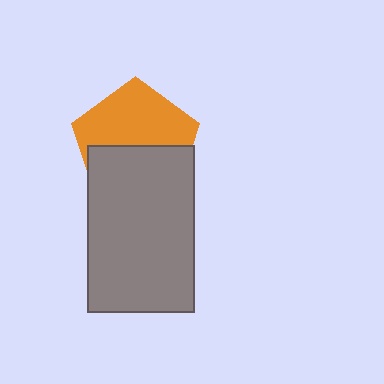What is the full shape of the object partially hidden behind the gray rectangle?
The partially hidden object is an orange pentagon.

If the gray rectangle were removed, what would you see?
You would see the complete orange pentagon.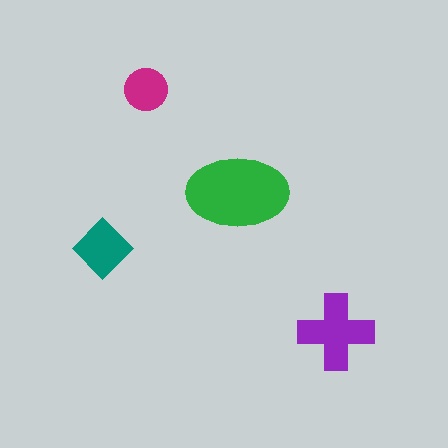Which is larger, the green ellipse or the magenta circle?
The green ellipse.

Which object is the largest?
The green ellipse.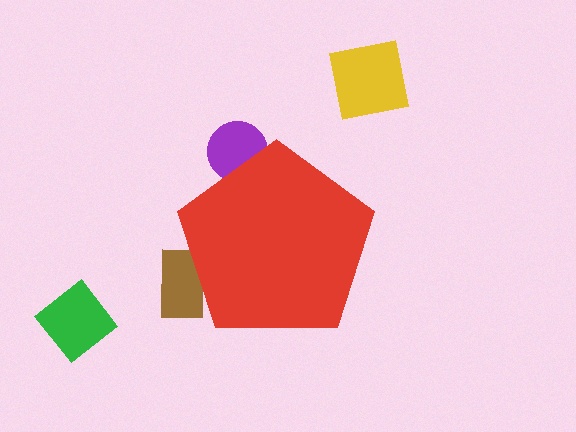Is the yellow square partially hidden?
No, the yellow square is fully visible.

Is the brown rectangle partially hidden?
Yes, the brown rectangle is partially hidden behind the red pentagon.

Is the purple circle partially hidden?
Yes, the purple circle is partially hidden behind the red pentagon.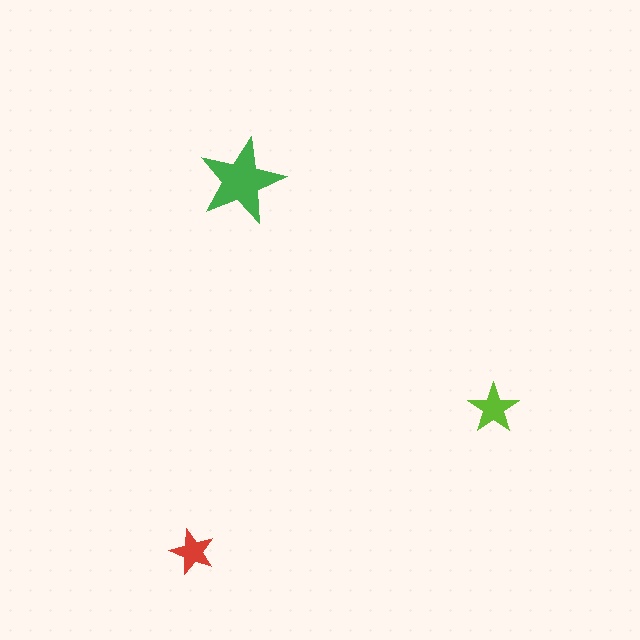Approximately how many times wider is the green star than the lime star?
About 1.5 times wider.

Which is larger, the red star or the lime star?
The lime one.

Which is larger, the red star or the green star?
The green one.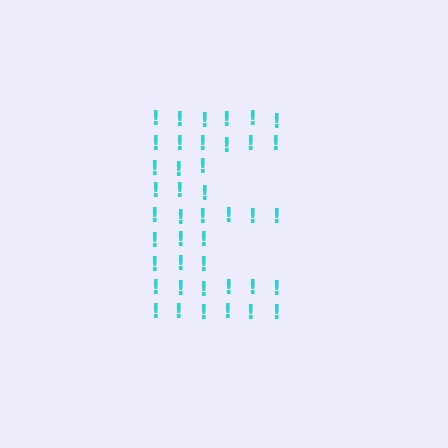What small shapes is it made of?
It is made of small exclamation marks.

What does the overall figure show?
The overall figure shows the letter E.